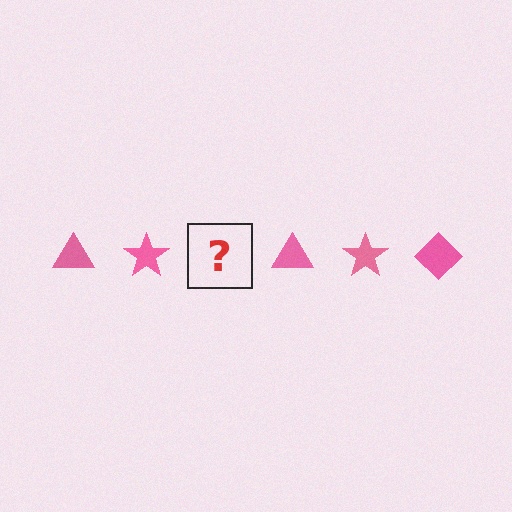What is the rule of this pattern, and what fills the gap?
The rule is that the pattern cycles through triangle, star, diamond shapes in pink. The gap should be filled with a pink diamond.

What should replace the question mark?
The question mark should be replaced with a pink diamond.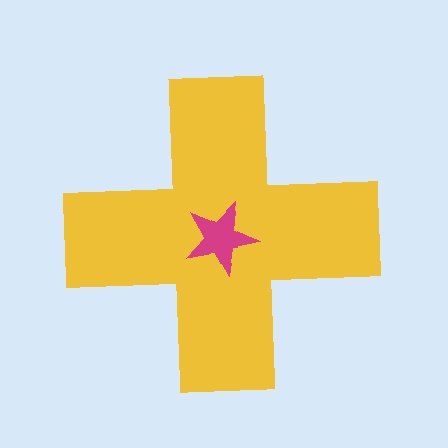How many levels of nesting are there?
2.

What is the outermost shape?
The yellow cross.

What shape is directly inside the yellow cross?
The magenta star.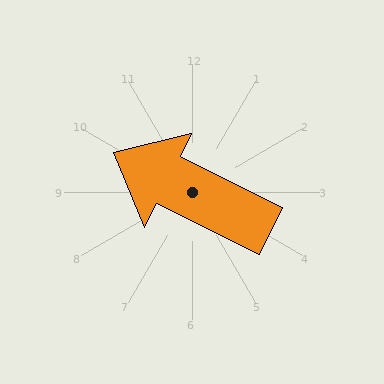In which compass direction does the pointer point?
Northwest.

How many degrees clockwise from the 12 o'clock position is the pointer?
Approximately 296 degrees.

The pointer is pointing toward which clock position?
Roughly 10 o'clock.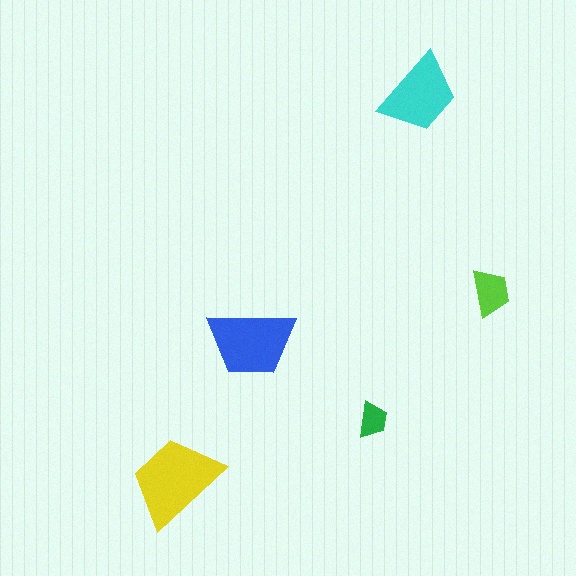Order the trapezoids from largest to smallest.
the yellow one, the blue one, the cyan one, the lime one, the green one.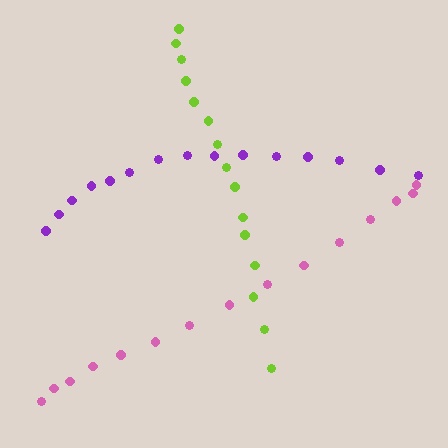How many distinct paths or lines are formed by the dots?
There are 3 distinct paths.